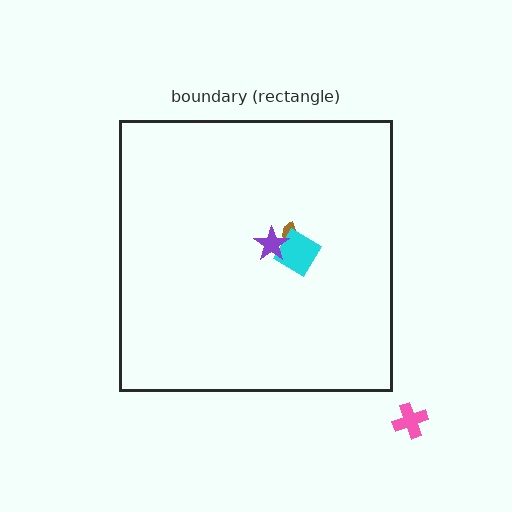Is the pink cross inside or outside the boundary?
Outside.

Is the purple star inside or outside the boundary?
Inside.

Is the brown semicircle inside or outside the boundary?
Inside.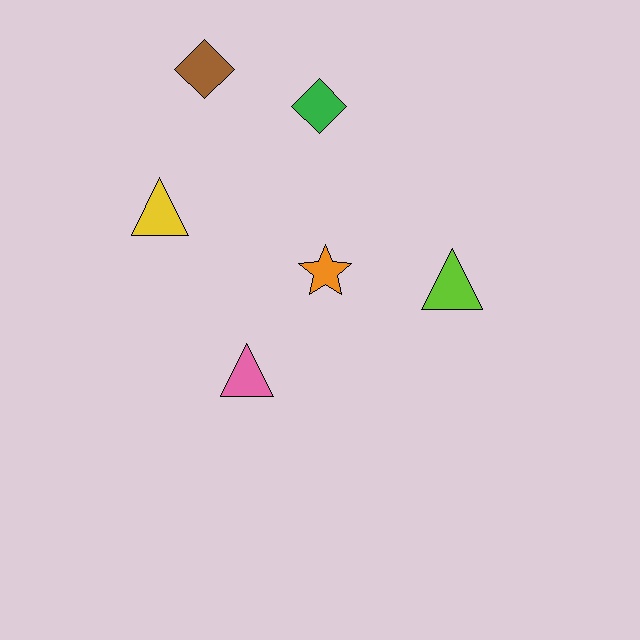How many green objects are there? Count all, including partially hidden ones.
There is 1 green object.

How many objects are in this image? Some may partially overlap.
There are 6 objects.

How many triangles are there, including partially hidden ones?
There are 3 triangles.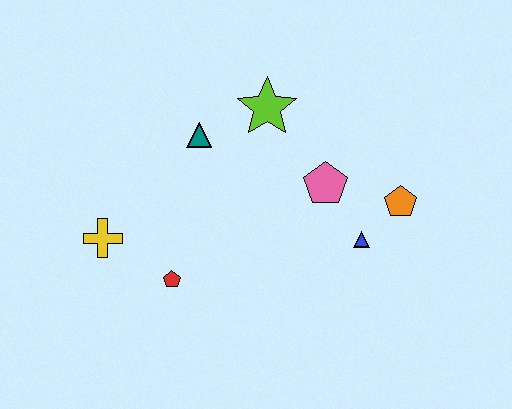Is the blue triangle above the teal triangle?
No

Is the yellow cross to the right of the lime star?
No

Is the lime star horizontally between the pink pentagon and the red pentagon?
Yes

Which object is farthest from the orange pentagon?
The yellow cross is farthest from the orange pentagon.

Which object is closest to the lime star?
The teal triangle is closest to the lime star.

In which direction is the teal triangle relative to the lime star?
The teal triangle is to the left of the lime star.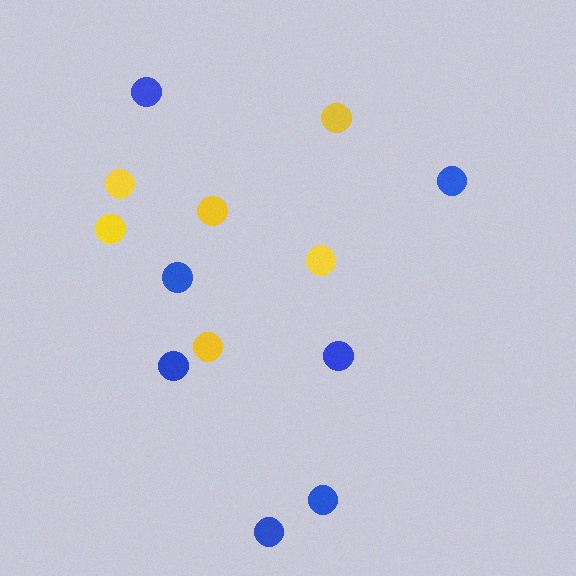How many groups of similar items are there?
There are 2 groups: one group of yellow circles (6) and one group of blue circles (7).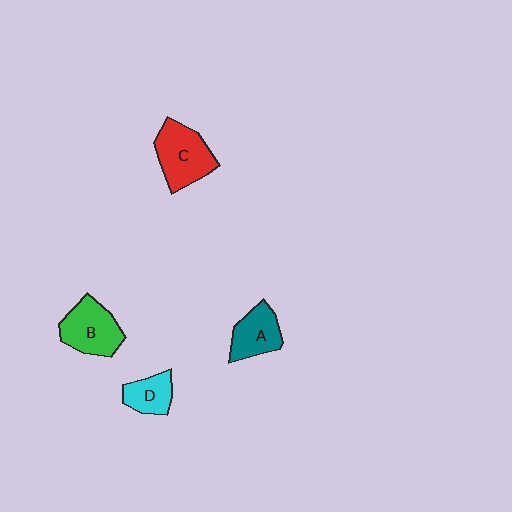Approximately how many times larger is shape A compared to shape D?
Approximately 1.3 times.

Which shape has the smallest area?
Shape D (cyan).